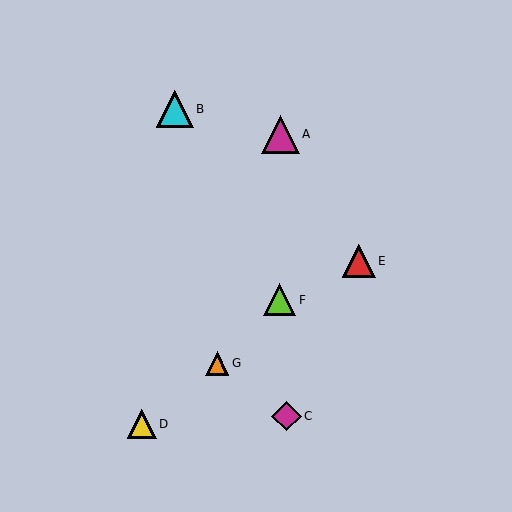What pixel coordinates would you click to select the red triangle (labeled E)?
Click at (359, 261) to select the red triangle E.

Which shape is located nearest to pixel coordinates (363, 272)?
The red triangle (labeled E) at (359, 261) is nearest to that location.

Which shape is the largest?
The magenta triangle (labeled A) is the largest.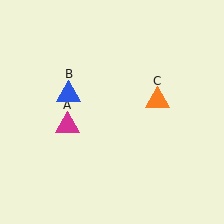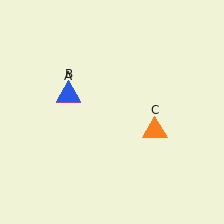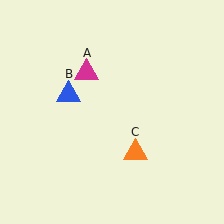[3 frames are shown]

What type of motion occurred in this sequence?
The magenta triangle (object A), orange triangle (object C) rotated clockwise around the center of the scene.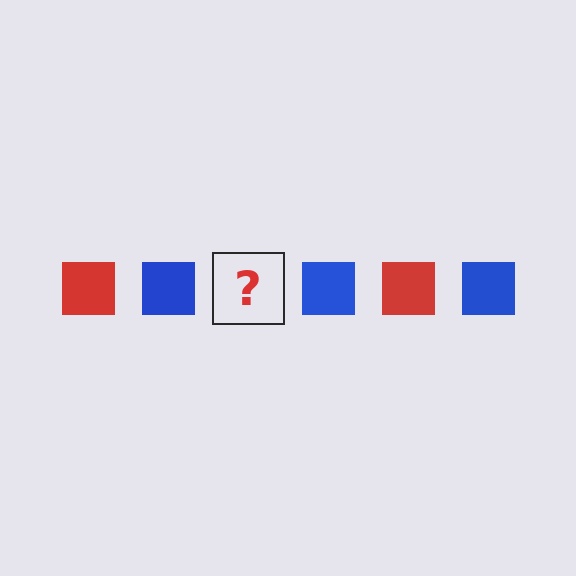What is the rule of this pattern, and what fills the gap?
The rule is that the pattern cycles through red, blue squares. The gap should be filled with a red square.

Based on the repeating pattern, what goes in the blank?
The blank should be a red square.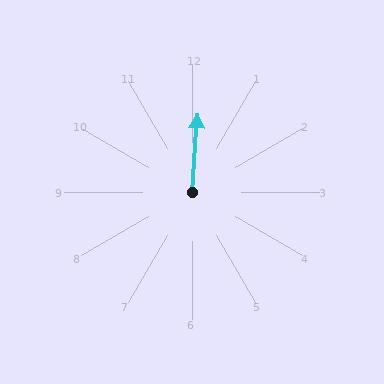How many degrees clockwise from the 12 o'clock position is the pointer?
Approximately 4 degrees.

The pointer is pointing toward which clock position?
Roughly 12 o'clock.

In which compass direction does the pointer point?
North.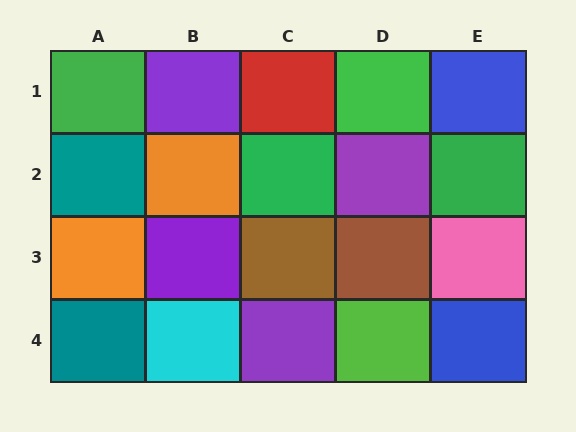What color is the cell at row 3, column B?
Purple.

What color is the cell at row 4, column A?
Teal.